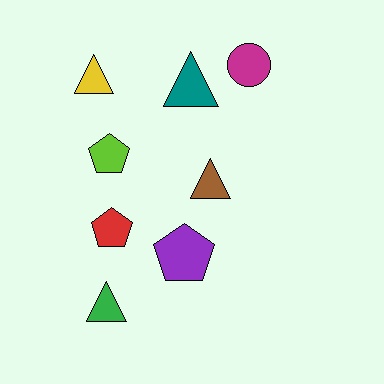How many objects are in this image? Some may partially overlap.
There are 8 objects.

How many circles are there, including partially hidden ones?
There is 1 circle.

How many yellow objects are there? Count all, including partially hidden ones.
There is 1 yellow object.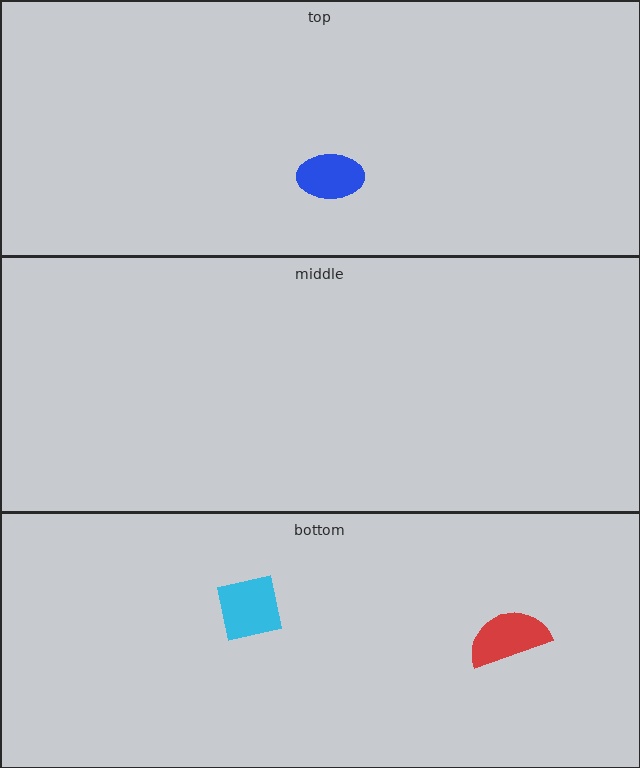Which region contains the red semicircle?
The bottom region.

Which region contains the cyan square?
The bottom region.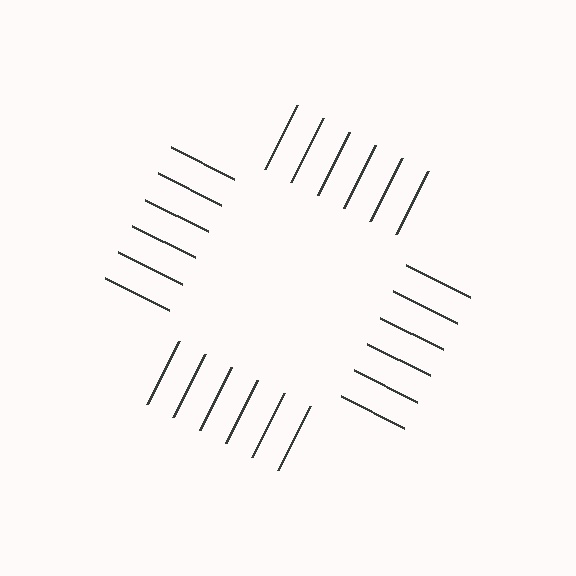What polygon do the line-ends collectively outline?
An illusory square — the line segments terminate on its edges but no continuous stroke is drawn.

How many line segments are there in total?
24 — 6 along each of the 4 edges.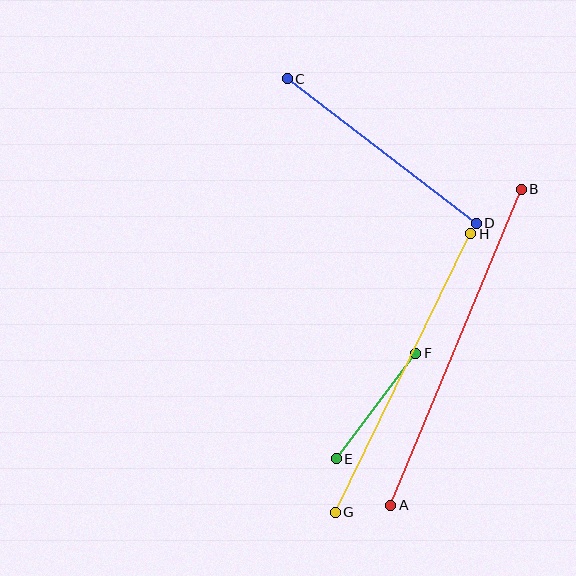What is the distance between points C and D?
The distance is approximately 238 pixels.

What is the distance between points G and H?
The distance is approximately 309 pixels.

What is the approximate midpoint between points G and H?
The midpoint is at approximately (403, 373) pixels.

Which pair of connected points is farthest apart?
Points A and B are farthest apart.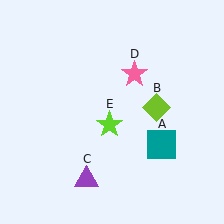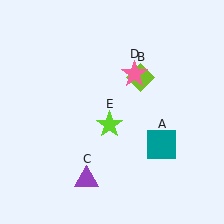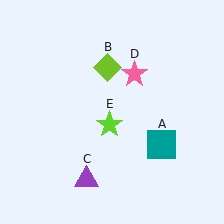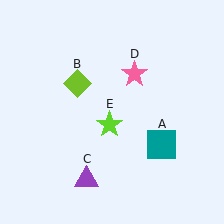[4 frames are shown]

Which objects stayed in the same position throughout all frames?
Teal square (object A) and purple triangle (object C) and pink star (object D) and lime star (object E) remained stationary.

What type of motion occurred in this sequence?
The lime diamond (object B) rotated counterclockwise around the center of the scene.